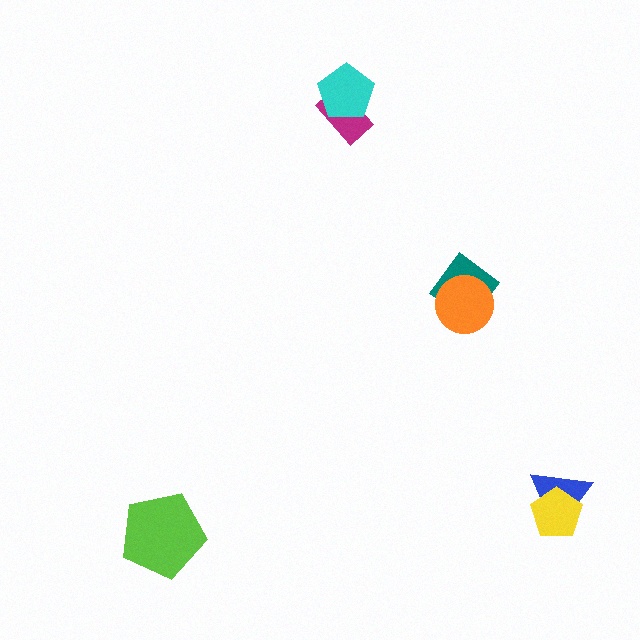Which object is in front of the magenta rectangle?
The cyan pentagon is in front of the magenta rectangle.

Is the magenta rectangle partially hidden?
Yes, it is partially covered by another shape.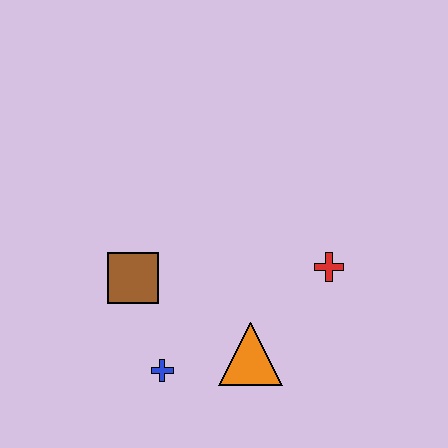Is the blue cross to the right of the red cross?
No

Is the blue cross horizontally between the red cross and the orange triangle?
No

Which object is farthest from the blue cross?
The red cross is farthest from the blue cross.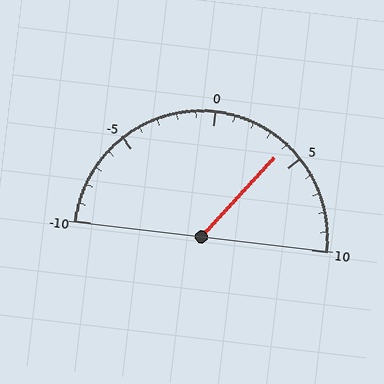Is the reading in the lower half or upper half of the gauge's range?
The reading is in the upper half of the range (-10 to 10).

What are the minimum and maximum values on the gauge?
The gauge ranges from -10 to 10.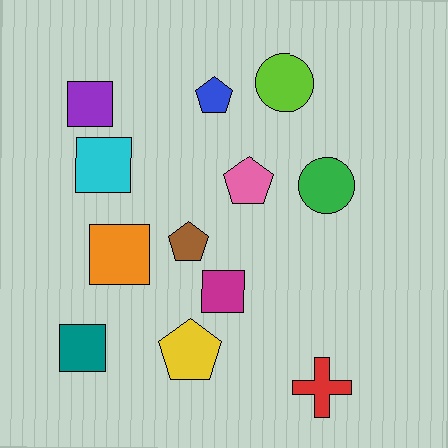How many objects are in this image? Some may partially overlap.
There are 12 objects.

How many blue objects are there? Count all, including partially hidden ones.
There is 1 blue object.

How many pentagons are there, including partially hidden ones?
There are 4 pentagons.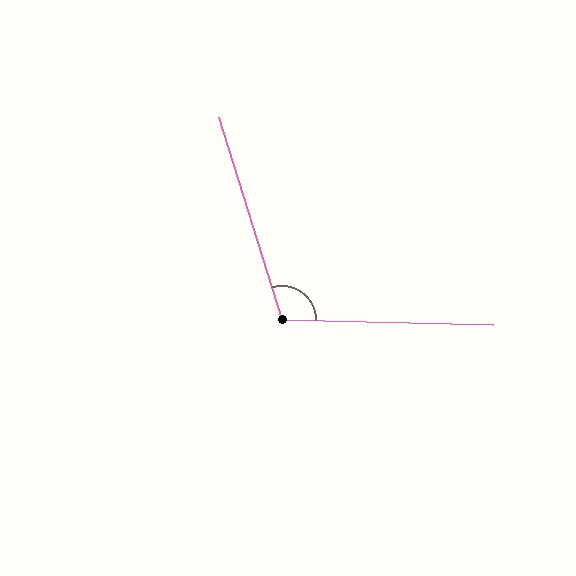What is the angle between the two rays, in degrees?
Approximately 109 degrees.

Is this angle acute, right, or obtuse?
It is obtuse.